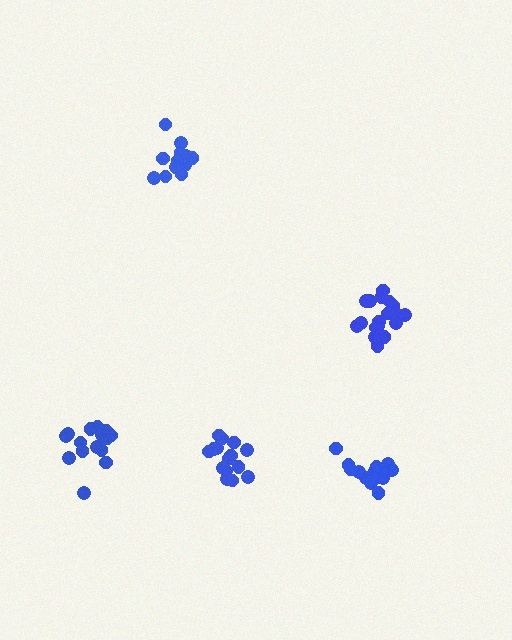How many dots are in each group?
Group 1: 19 dots, Group 2: 14 dots, Group 3: 15 dots, Group 4: 14 dots, Group 5: 15 dots (77 total).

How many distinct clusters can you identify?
There are 5 distinct clusters.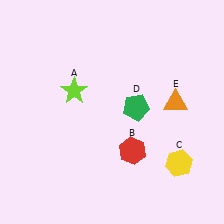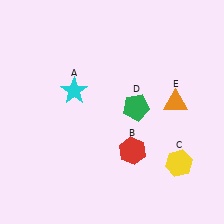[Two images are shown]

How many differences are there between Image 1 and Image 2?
There is 1 difference between the two images.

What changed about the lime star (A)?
In Image 1, A is lime. In Image 2, it changed to cyan.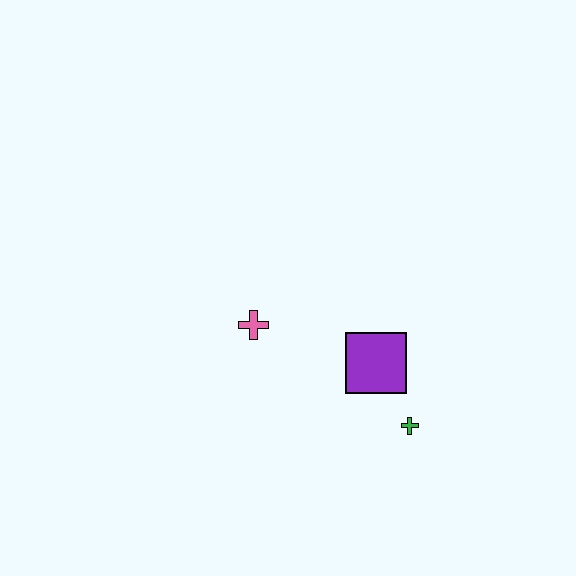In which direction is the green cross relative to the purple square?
The green cross is below the purple square.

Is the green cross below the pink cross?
Yes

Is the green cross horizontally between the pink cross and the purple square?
No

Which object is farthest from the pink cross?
The green cross is farthest from the pink cross.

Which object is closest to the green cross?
The purple square is closest to the green cross.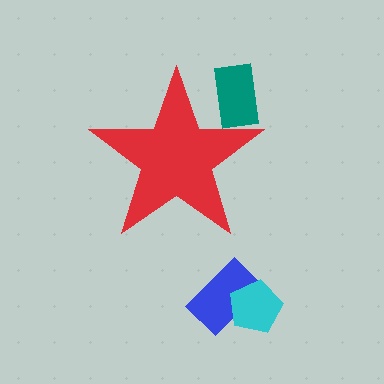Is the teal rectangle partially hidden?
Yes, the teal rectangle is partially hidden behind the red star.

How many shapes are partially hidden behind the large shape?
1 shape is partially hidden.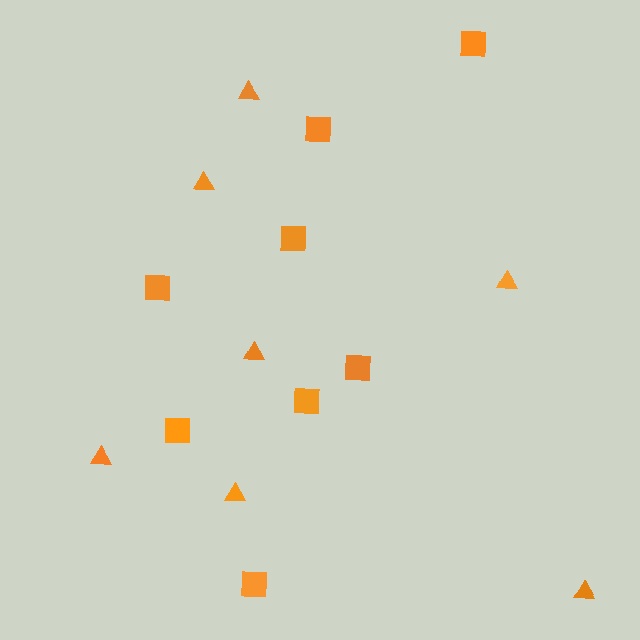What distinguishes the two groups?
There are 2 groups: one group of triangles (7) and one group of squares (8).